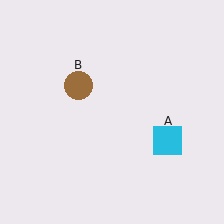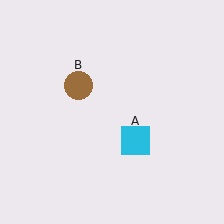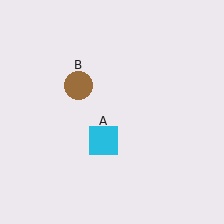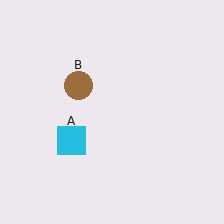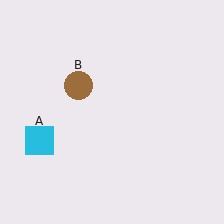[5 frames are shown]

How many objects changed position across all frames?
1 object changed position: cyan square (object A).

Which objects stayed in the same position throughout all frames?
Brown circle (object B) remained stationary.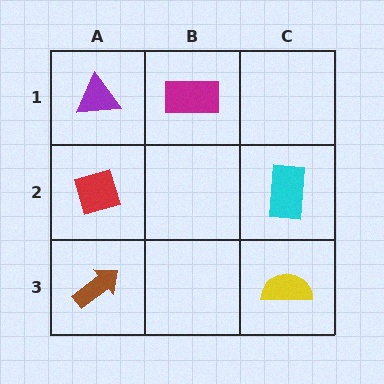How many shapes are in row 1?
2 shapes.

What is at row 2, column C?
A cyan rectangle.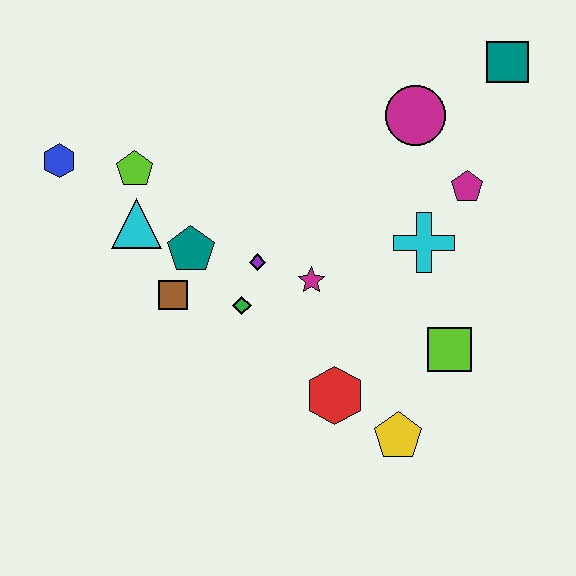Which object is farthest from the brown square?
The teal square is farthest from the brown square.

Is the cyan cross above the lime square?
Yes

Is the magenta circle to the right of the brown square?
Yes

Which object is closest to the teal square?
The magenta circle is closest to the teal square.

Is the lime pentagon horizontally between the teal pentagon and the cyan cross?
No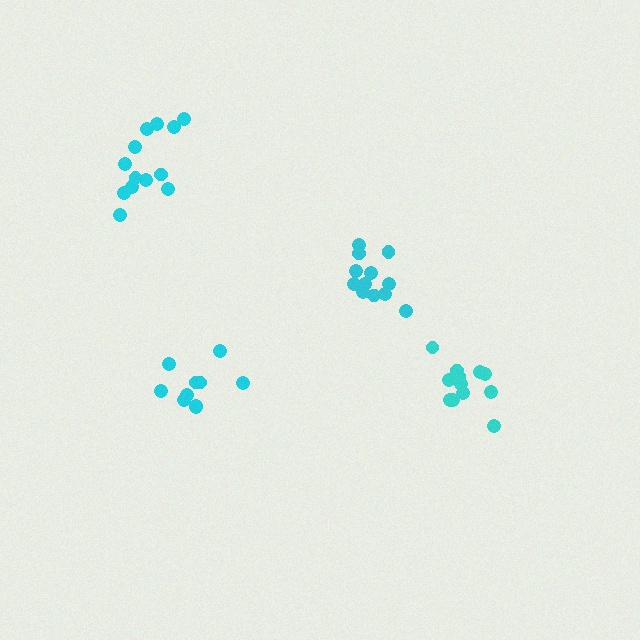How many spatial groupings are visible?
There are 4 spatial groupings.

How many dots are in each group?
Group 1: 12 dots, Group 2: 10 dots, Group 3: 12 dots, Group 4: 13 dots (47 total).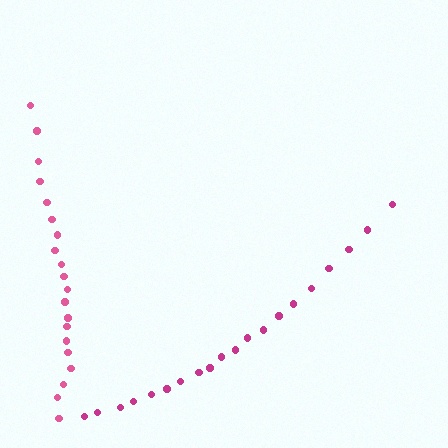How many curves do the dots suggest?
There are 2 distinct paths.